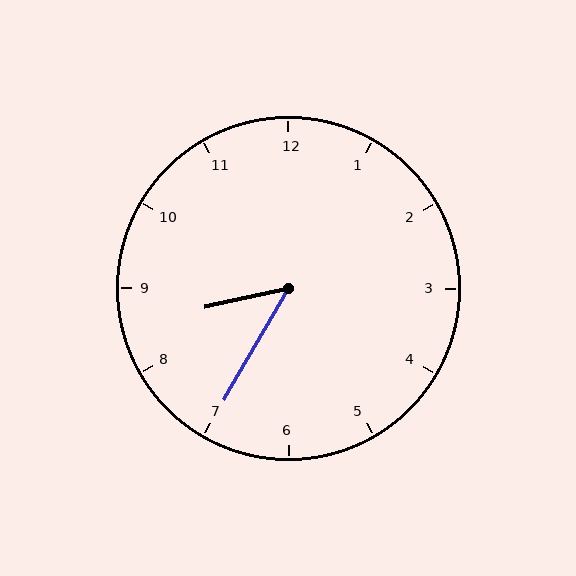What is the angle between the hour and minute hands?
Approximately 48 degrees.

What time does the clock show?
8:35.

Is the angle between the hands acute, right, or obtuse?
It is acute.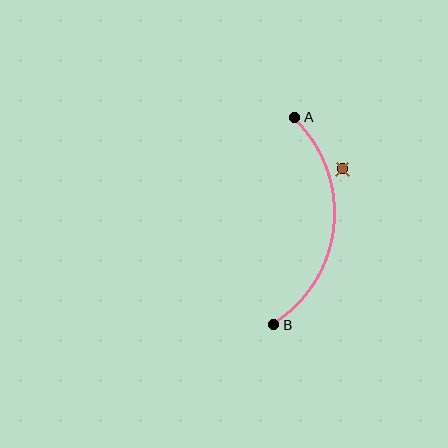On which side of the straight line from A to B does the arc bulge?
The arc bulges to the right of the straight line connecting A and B.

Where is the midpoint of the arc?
The arc midpoint is the point on the curve farthest from the straight line joining A and B. It sits to the right of that line.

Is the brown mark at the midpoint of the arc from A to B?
No — the brown mark does not lie on the arc at all. It sits slightly outside the curve.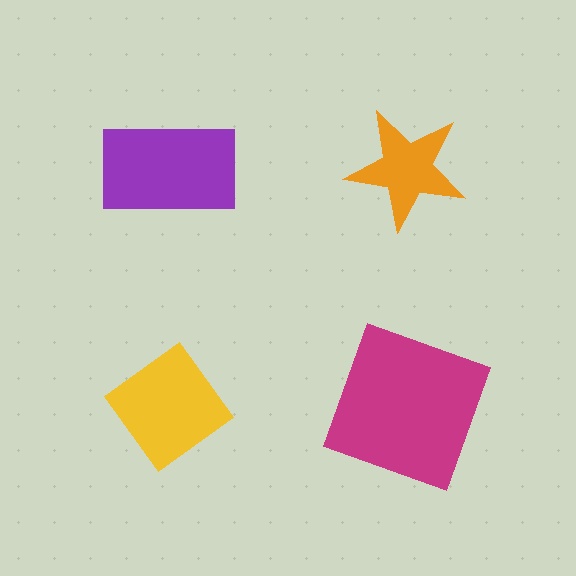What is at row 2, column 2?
A magenta square.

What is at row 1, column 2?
An orange star.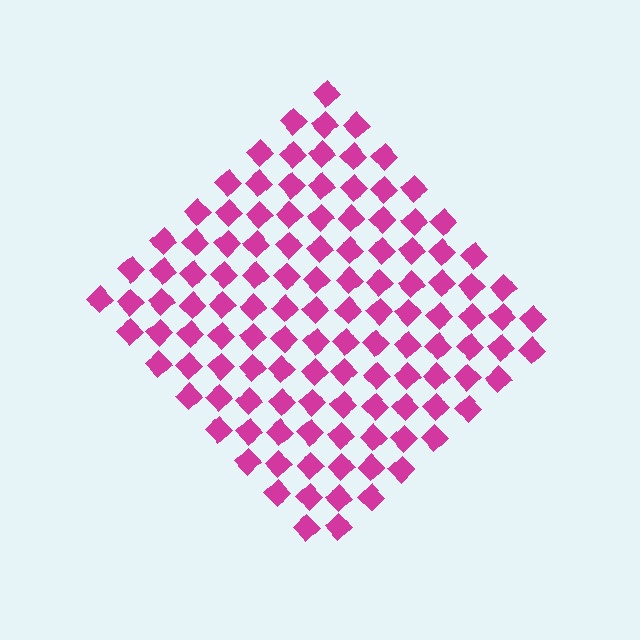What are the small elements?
The small elements are diamonds.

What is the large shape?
The large shape is a diamond.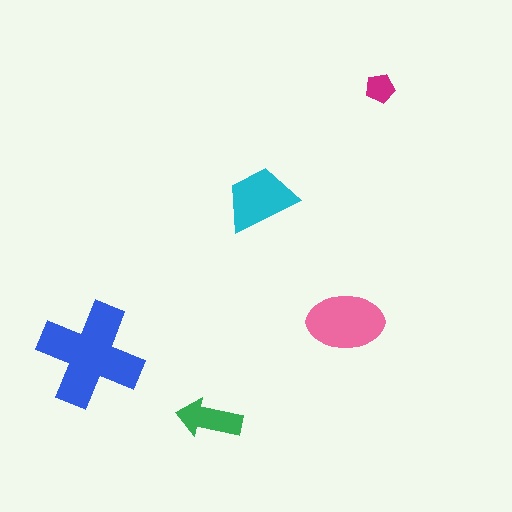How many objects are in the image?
There are 5 objects in the image.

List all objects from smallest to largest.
The magenta pentagon, the green arrow, the cyan trapezoid, the pink ellipse, the blue cross.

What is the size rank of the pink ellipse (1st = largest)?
2nd.